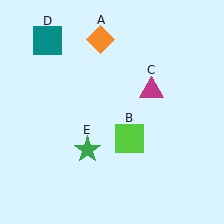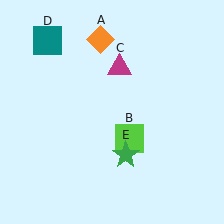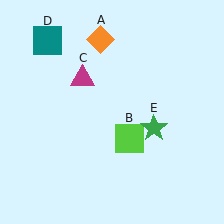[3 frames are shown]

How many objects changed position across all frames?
2 objects changed position: magenta triangle (object C), green star (object E).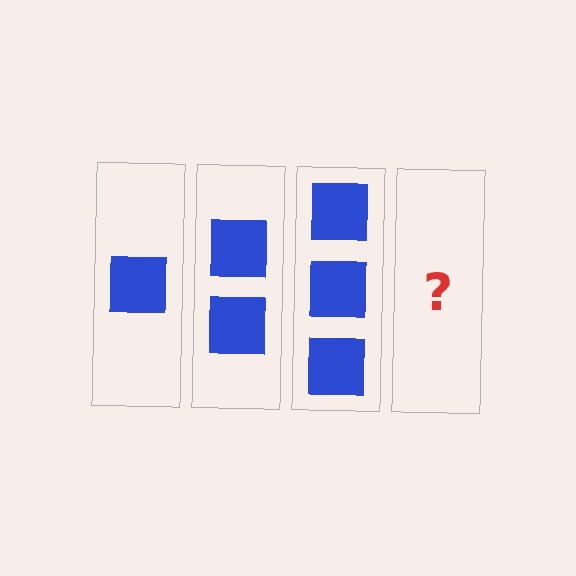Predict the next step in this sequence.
The next step is 4 squares.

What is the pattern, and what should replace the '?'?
The pattern is that each step adds one more square. The '?' should be 4 squares.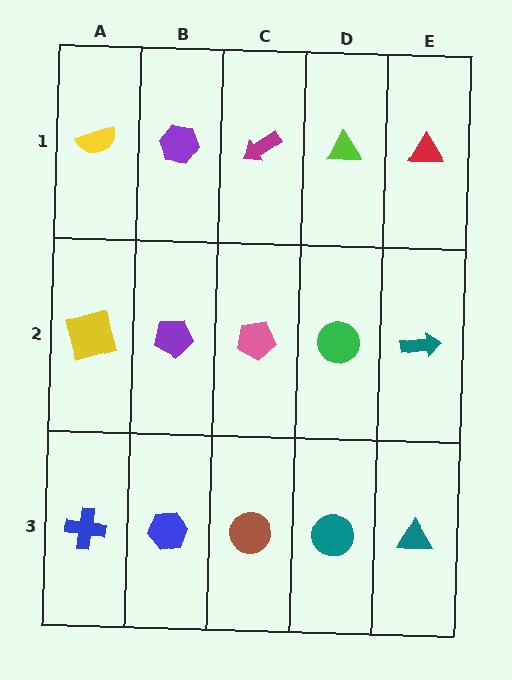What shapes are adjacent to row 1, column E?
A teal arrow (row 2, column E), a lime triangle (row 1, column D).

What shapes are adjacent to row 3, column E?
A teal arrow (row 2, column E), a teal circle (row 3, column D).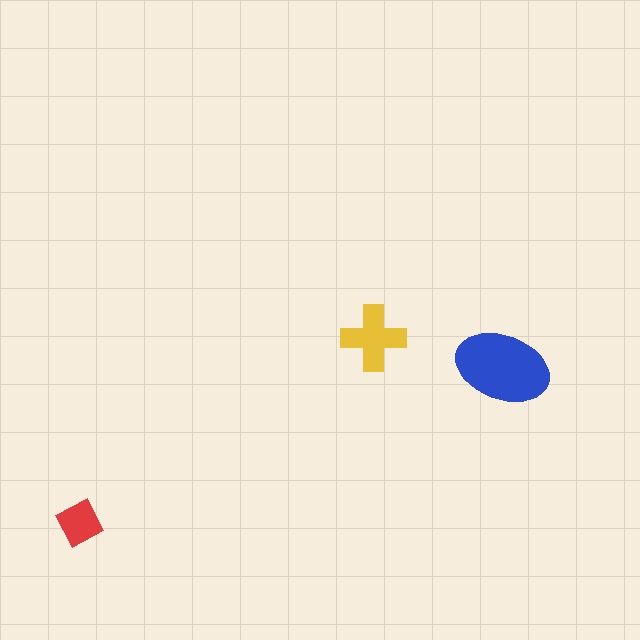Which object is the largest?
The blue ellipse.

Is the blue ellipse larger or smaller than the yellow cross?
Larger.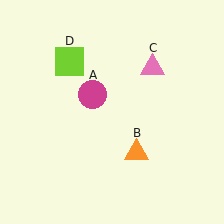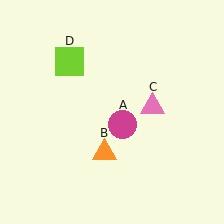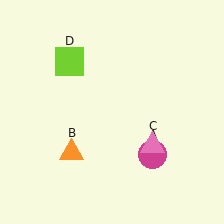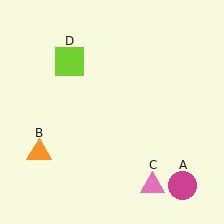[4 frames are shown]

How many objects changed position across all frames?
3 objects changed position: magenta circle (object A), orange triangle (object B), pink triangle (object C).